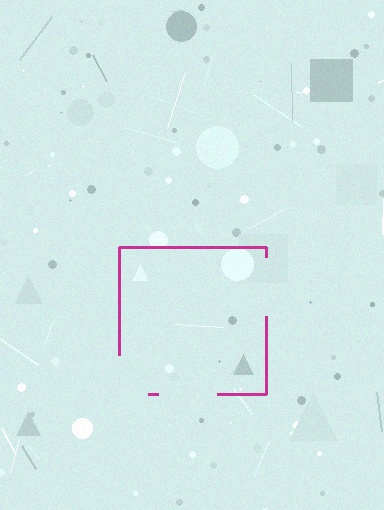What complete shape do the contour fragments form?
The contour fragments form a square.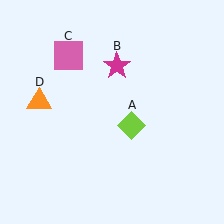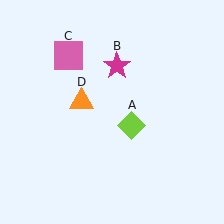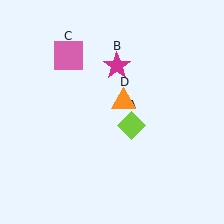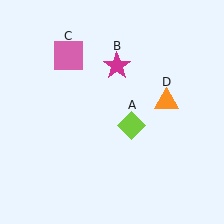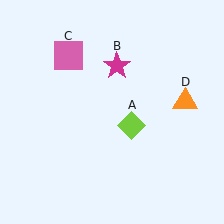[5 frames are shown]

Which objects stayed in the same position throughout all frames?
Lime diamond (object A) and magenta star (object B) and pink square (object C) remained stationary.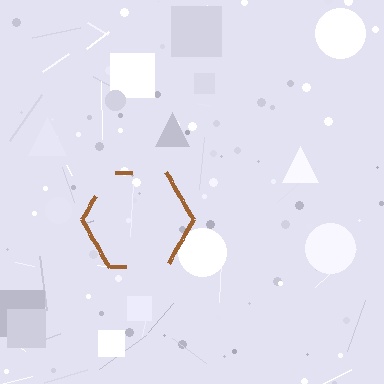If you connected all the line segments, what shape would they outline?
They would outline a hexagon.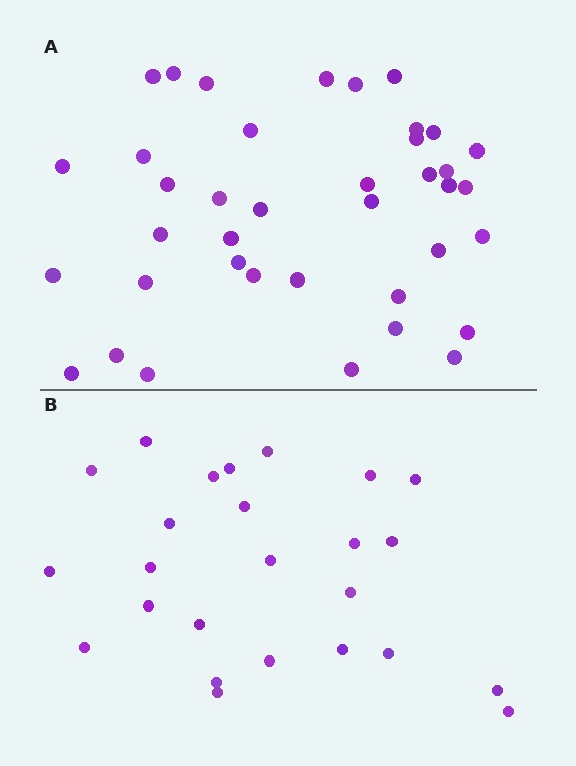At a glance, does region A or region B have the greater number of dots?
Region A (the top region) has more dots.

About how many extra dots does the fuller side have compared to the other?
Region A has approximately 15 more dots than region B.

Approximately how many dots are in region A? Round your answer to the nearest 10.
About 40 dots. (The exact count is 39, which rounds to 40.)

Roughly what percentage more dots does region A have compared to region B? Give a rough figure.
About 55% more.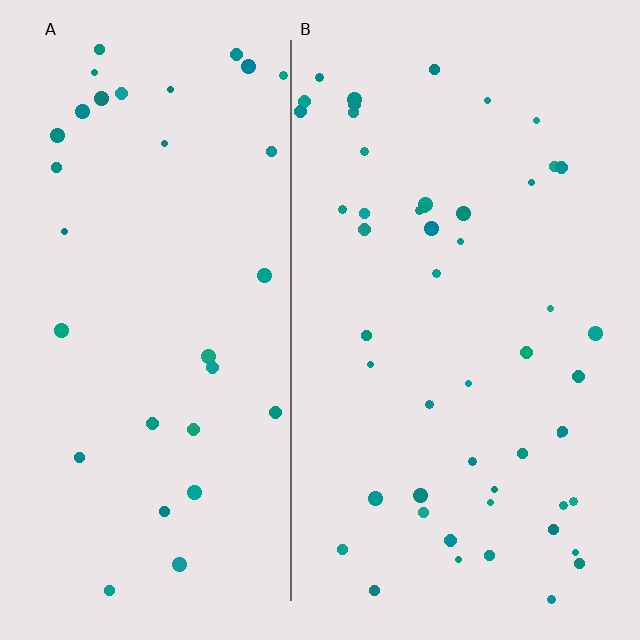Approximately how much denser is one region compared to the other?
Approximately 1.6× — region B over region A.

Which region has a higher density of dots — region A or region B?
B (the right).